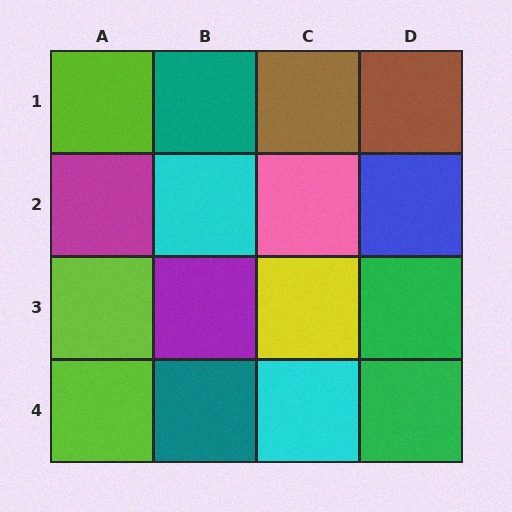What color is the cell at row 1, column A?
Lime.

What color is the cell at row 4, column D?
Green.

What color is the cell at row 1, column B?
Teal.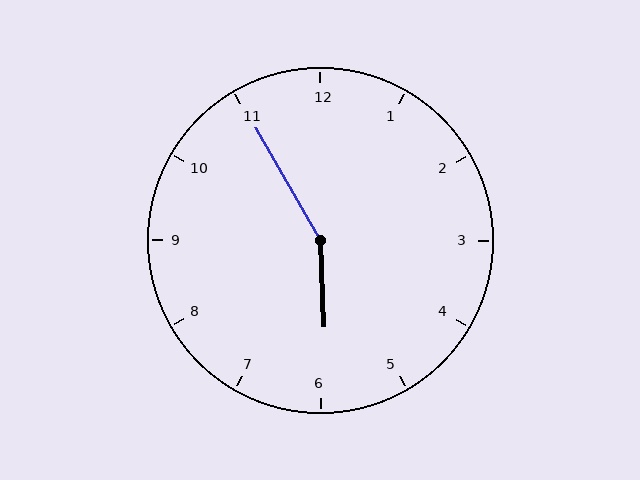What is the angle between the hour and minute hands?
Approximately 152 degrees.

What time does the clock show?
5:55.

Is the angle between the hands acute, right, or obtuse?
It is obtuse.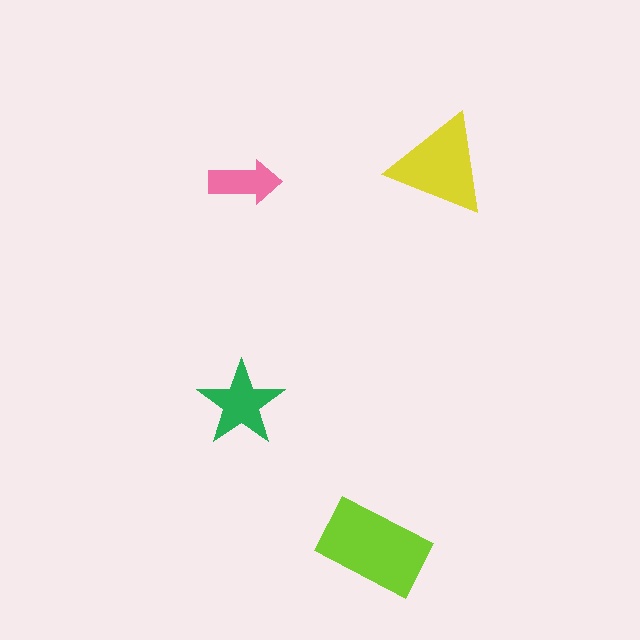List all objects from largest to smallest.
The lime rectangle, the yellow triangle, the green star, the pink arrow.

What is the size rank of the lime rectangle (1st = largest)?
1st.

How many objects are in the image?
There are 4 objects in the image.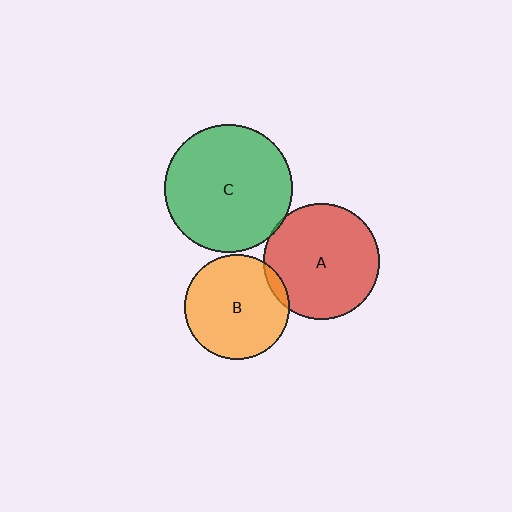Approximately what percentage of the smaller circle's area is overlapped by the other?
Approximately 5%.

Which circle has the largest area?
Circle C (green).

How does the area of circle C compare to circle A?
Approximately 1.2 times.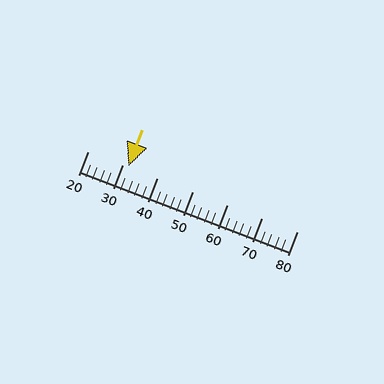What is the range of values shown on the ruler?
The ruler shows values from 20 to 80.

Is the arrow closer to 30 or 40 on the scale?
The arrow is closer to 30.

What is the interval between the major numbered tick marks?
The major tick marks are spaced 10 units apart.